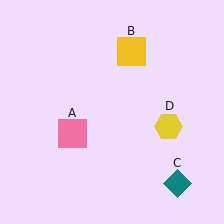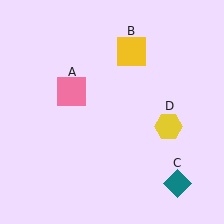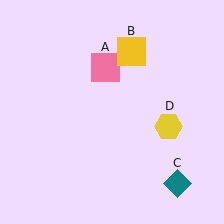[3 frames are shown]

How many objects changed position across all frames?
1 object changed position: pink square (object A).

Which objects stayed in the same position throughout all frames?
Yellow square (object B) and teal diamond (object C) and yellow hexagon (object D) remained stationary.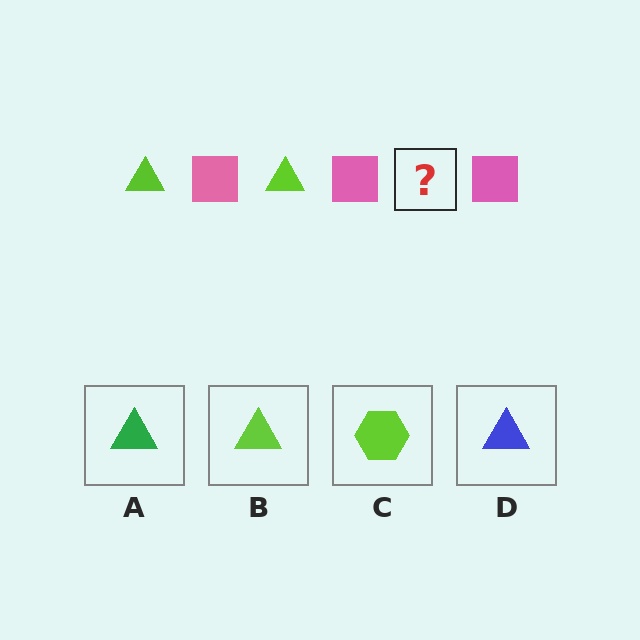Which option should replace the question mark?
Option B.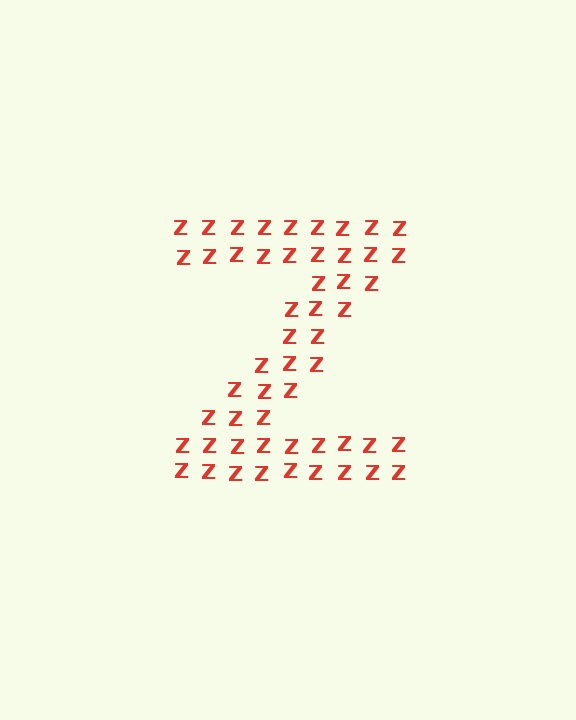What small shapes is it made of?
It is made of small letter Z's.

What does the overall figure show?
The overall figure shows the letter Z.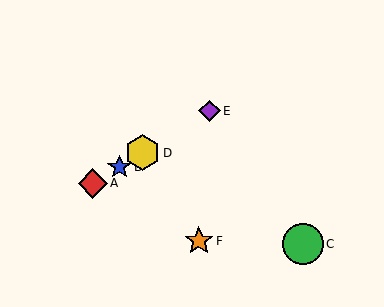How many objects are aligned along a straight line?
4 objects (A, B, D, E) are aligned along a straight line.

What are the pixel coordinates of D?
Object D is at (142, 153).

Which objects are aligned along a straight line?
Objects A, B, D, E are aligned along a straight line.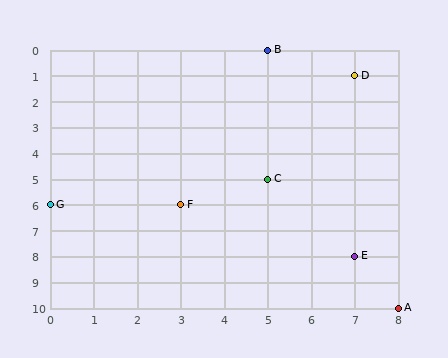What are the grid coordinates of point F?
Point F is at grid coordinates (3, 6).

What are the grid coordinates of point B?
Point B is at grid coordinates (5, 0).